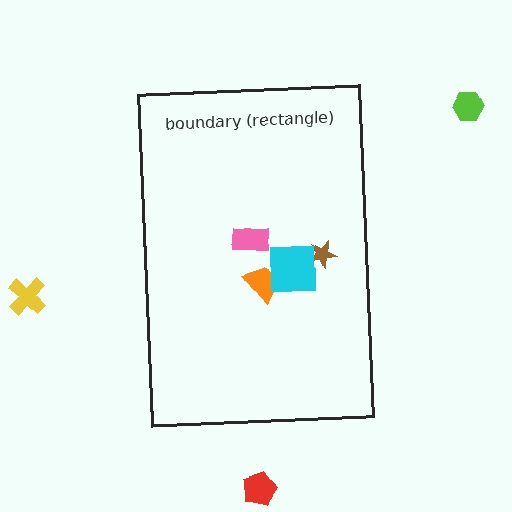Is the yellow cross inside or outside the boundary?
Outside.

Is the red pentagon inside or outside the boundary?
Outside.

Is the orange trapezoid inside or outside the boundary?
Inside.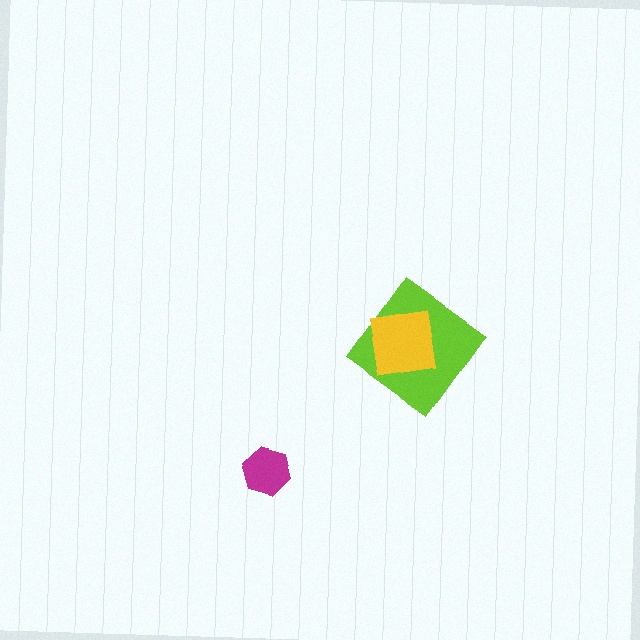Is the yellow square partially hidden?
No, no other shape covers it.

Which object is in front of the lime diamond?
The yellow square is in front of the lime diamond.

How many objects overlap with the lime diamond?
1 object overlaps with the lime diamond.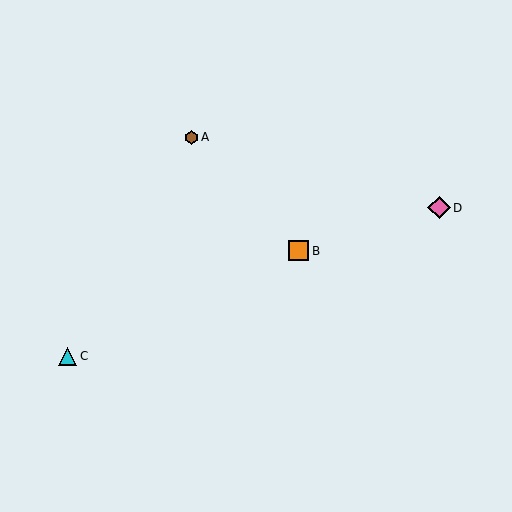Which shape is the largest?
The pink diamond (labeled D) is the largest.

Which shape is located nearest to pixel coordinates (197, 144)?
The brown hexagon (labeled A) at (191, 137) is nearest to that location.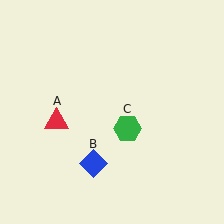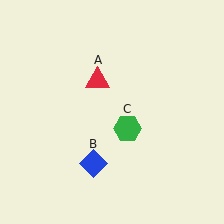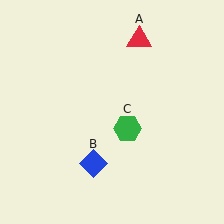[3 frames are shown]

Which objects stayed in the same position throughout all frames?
Blue diamond (object B) and green hexagon (object C) remained stationary.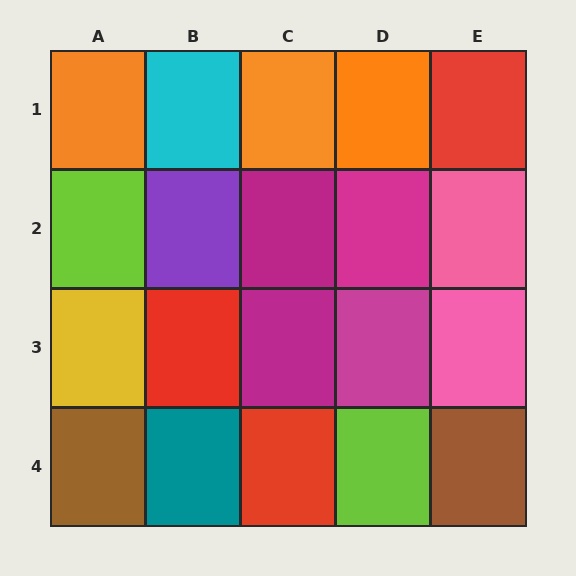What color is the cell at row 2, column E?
Pink.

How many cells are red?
3 cells are red.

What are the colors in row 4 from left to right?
Brown, teal, red, lime, brown.